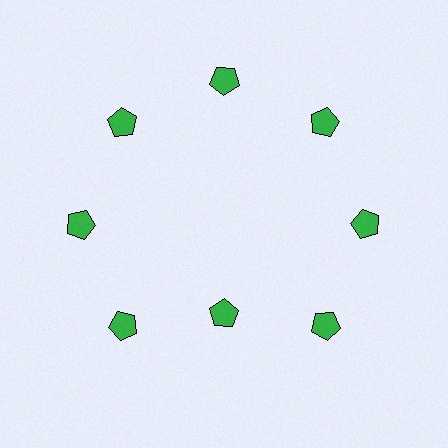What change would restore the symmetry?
The symmetry would be restored by moving it outward, back onto the ring so that all 8 pentagons sit at equal angles and equal distance from the center.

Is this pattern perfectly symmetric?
No. The 8 green pentagons are arranged in a ring, but one element near the 6 o'clock position is pulled inward toward the center, breaking the 8-fold rotational symmetry.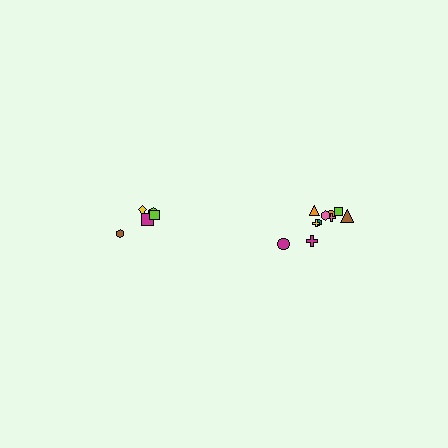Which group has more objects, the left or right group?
The right group.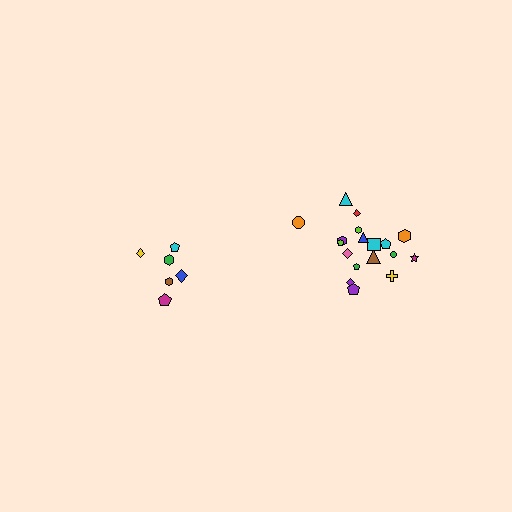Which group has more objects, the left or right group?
The right group.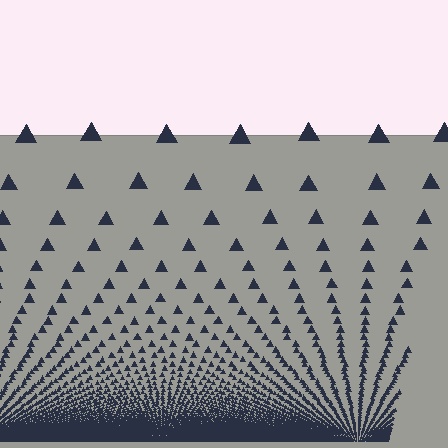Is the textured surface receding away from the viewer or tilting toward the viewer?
The surface appears to tilt toward the viewer. Texture elements get larger and sparser toward the top.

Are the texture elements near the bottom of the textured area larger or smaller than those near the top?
Smaller. The gradient is inverted — elements near the bottom are smaller and denser.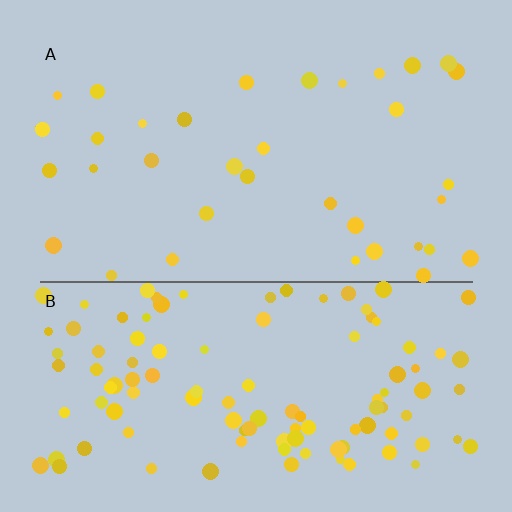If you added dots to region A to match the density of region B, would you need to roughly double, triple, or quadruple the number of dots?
Approximately triple.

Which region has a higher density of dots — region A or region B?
B (the bottom).